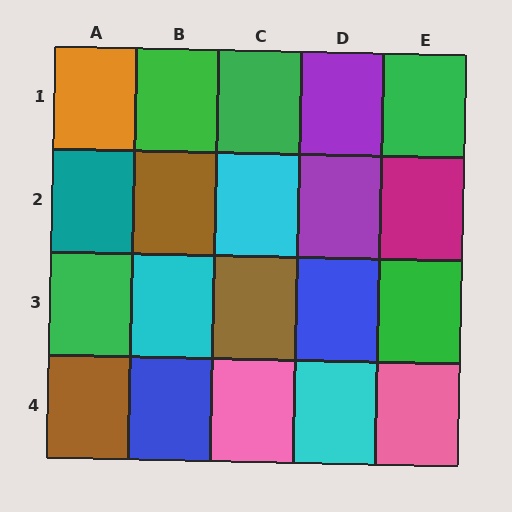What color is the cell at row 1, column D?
Purple.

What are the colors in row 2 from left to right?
Teal, brown, cyan, purple, magenta.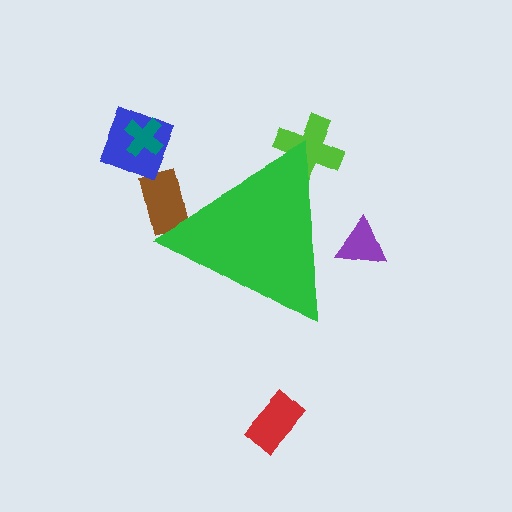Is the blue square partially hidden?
No, the blue square is fully visible.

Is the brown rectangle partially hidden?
Yes, the brown rectangle is partially hidden behind the green triangle.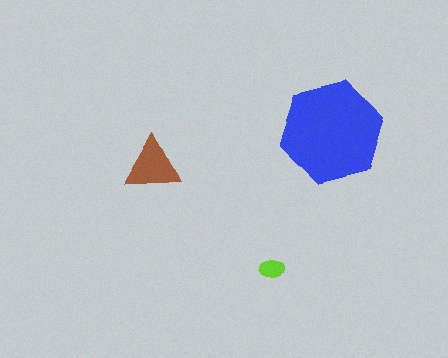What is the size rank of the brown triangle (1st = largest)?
2nd.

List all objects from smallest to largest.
The lime ellipse, the brown triangle, the blue hexagon.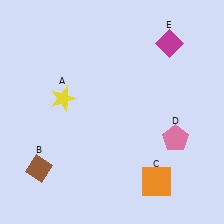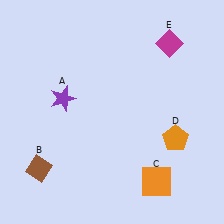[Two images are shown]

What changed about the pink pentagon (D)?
In Image 1, D is pink. In Image 2, it changed to orange.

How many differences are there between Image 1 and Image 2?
There are 2 differences between the two images.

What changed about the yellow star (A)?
In Image 1, A is yellow. In Image 2, it changed to purple.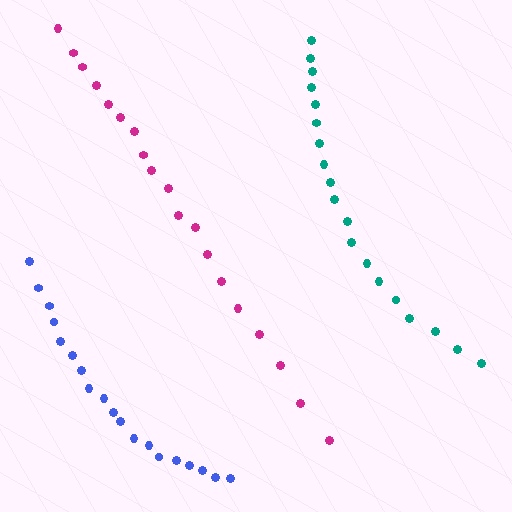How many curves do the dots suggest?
There are 3 distinct paths.